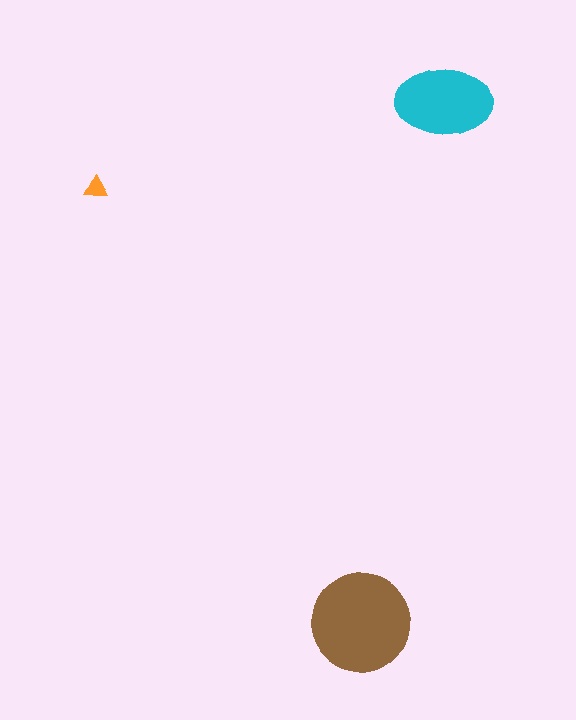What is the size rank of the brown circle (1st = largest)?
1st.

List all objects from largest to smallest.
The brown circle, the cyan ellipse, the orange triangle.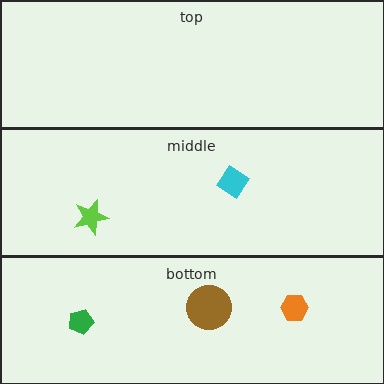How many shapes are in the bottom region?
3.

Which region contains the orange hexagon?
The bottom region.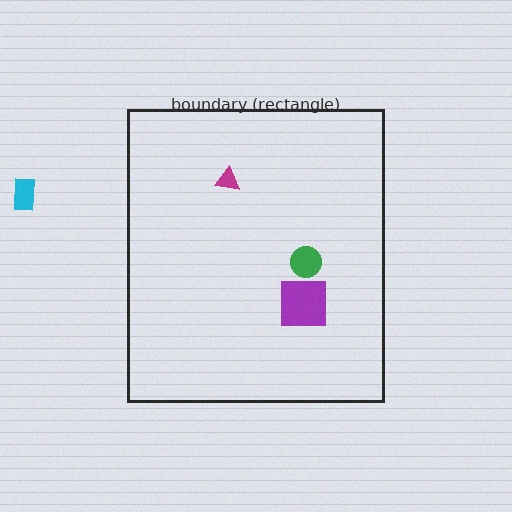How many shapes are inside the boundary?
3 inside, 1 outside.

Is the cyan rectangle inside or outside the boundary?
Outside.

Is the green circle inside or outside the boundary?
Inside.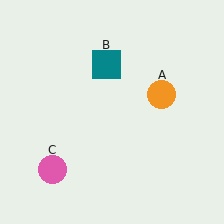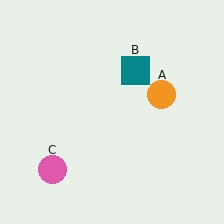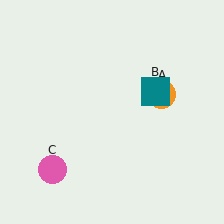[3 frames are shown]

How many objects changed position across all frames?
1 object changed position: teal square (object B).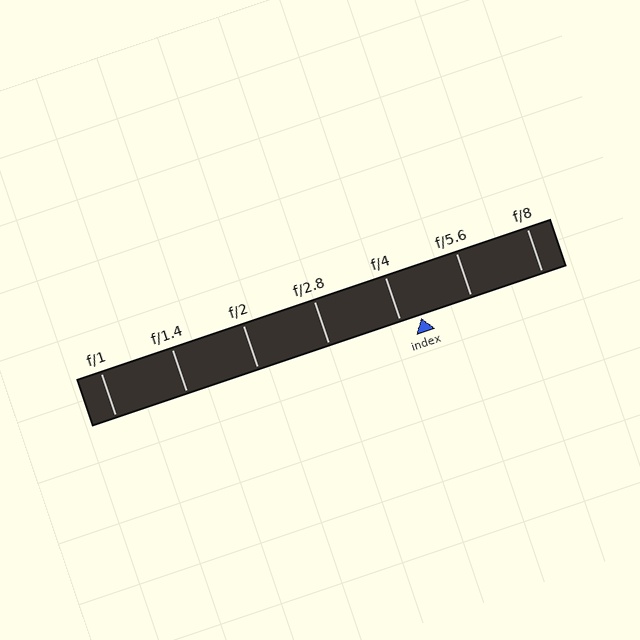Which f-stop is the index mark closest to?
The index mark is closest to f/4.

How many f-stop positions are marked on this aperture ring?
There are 7 f-stop positions marked.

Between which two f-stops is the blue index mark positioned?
The index mark is between f/4 and f/5.6.